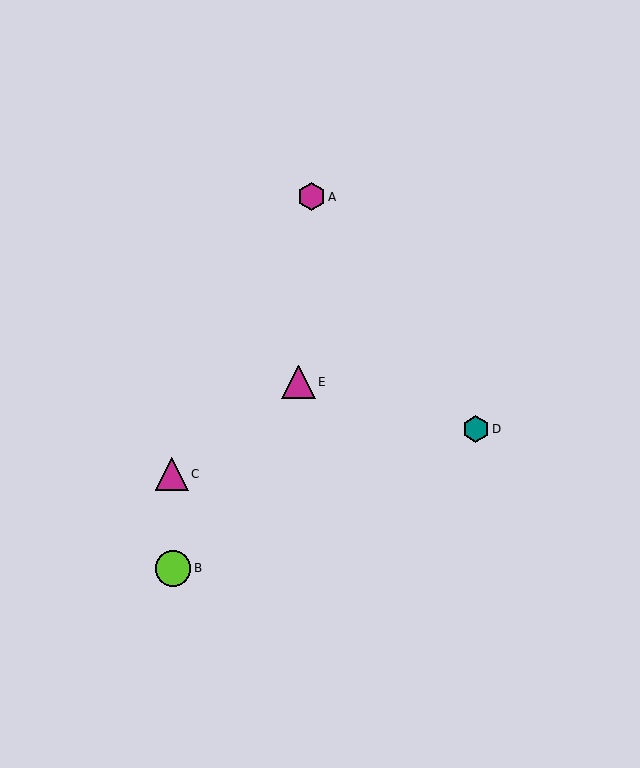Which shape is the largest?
The lime circle (labeled B) is the largest.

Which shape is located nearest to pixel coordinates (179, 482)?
The magenta triangle (labeled C) at (172, 474) is nearest to that location.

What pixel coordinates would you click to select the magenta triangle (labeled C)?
Click at (172, 474) to select the magenta triangle C.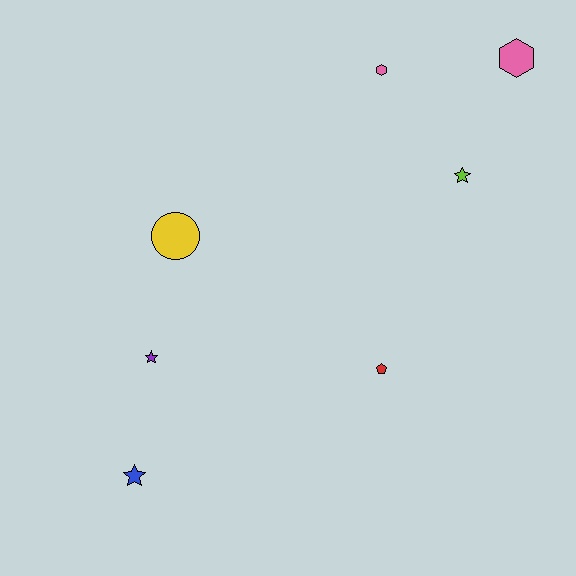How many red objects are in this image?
There is 1 red object.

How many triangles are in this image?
There are no triangles.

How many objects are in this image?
There are 7 objects.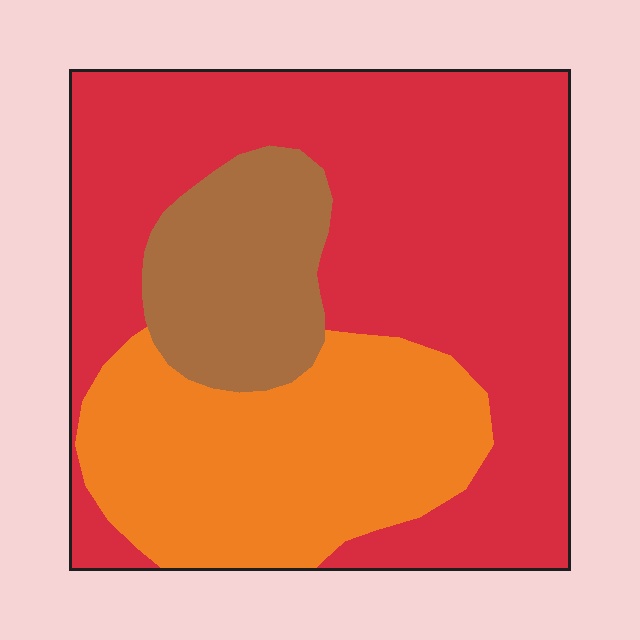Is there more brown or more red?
Red.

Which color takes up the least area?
Brown, at roughly 15%.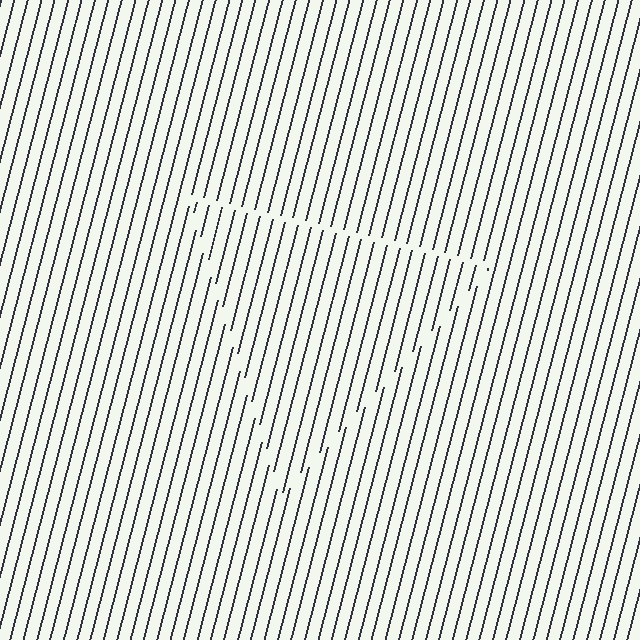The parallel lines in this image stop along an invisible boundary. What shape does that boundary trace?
An illusory triangle. The interior of the shape contains the same grating, shifted by half a period — the contour is defined by the phase discontinuity where line-ends from the inner and outer gratings abut.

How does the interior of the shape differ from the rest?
The interior of the shape contains the same grating, shifted by half a period — the contour is defined by the phase discontinuity where line-ends from the inner and outer gratings abut.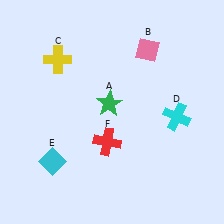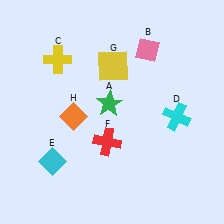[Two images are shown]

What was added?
A yellow square (G), an orange diamond (H) were added in Image 2.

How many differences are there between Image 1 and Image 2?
There are 2 differences between the two images.